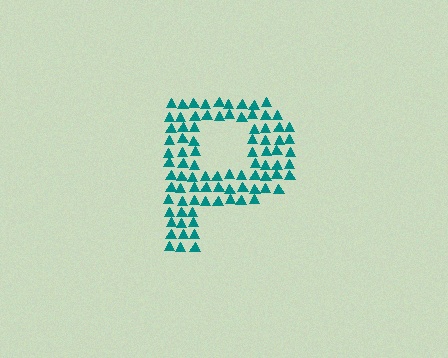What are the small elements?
The small elements are triangles.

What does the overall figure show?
The overall figure shows the letter P.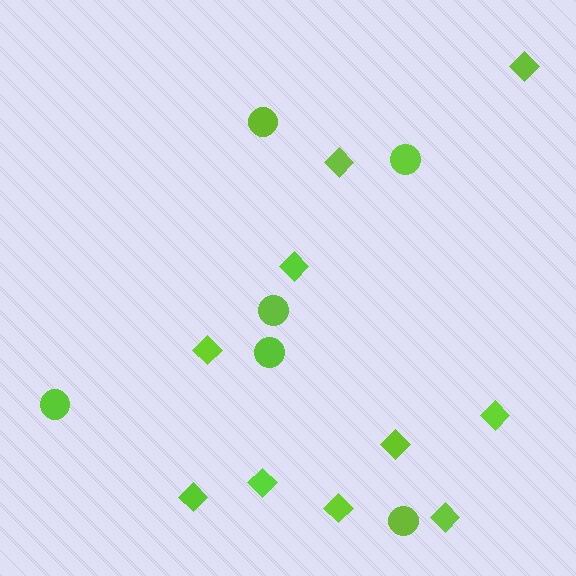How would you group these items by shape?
There are 2 groups: one group of circles (6) and one group of diamonds (10).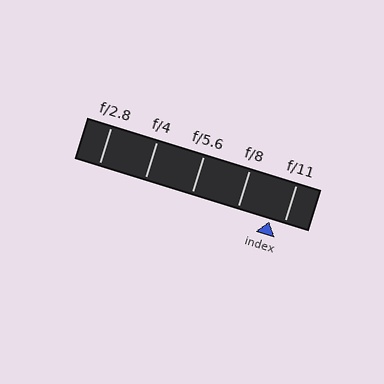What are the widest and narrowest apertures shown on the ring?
The widest aperture shown is f/2.8 and the narrowest is f/11.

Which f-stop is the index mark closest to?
The index mark is closest to f/11.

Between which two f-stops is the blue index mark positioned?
The index mark is between f/8 and f/11.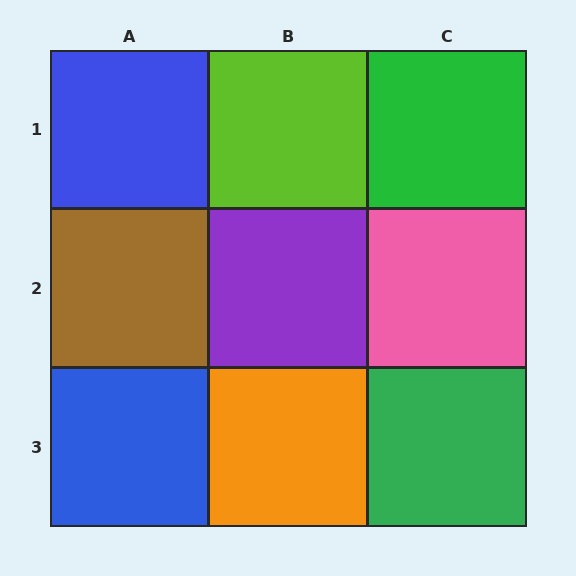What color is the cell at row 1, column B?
Lime.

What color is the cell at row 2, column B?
Purple.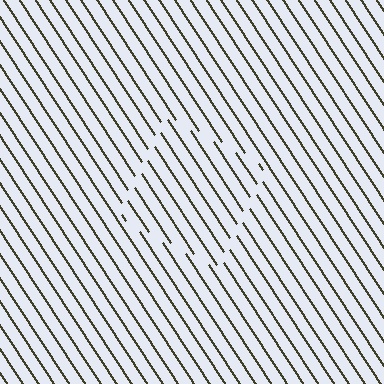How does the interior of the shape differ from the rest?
The interior of the shape contains the same grating, shifted by half a period — the contour is defined by the phase discontinuity where line-ends from the inner and outer gratings abut.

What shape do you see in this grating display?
An illusory square. The interior of the shape contains the same grating, shifted by half a period — the contour is defined by the phase discontinuity where line-ends from the inner and outer gratings abut.